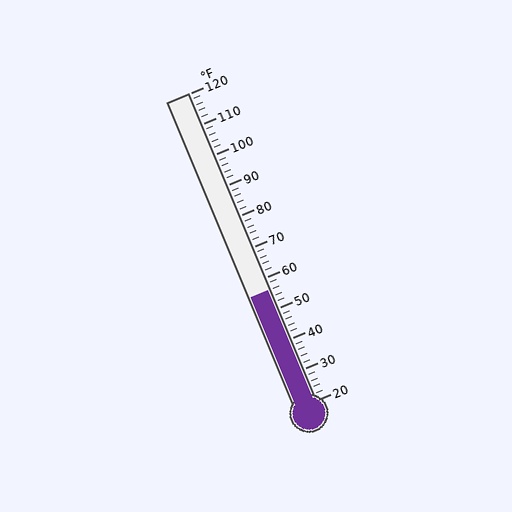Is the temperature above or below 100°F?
The temperature is below 100°F.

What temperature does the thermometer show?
The thermometer shows approximately 56°F.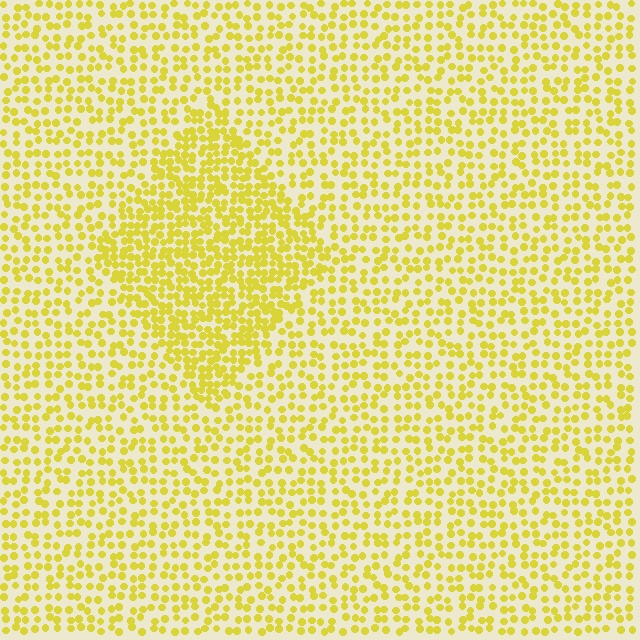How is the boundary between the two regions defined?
The boundary is defined by a change in element density (approximately 1.8x ratio). All elements are the same color, size, and shape.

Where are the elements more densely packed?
The elements are more densely packed inside the diamond boundary.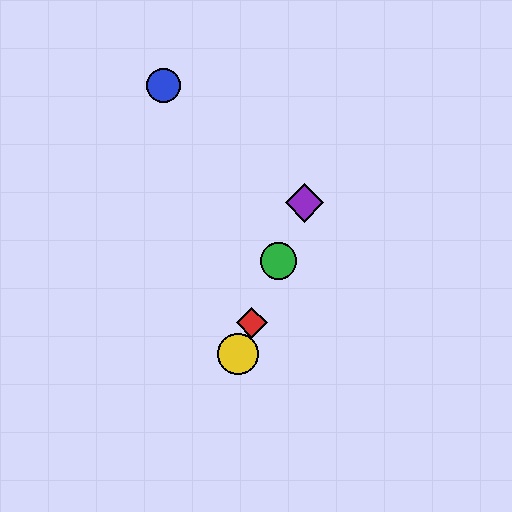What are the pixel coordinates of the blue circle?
The blue circle is at (163, 86).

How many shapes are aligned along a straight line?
4 shapes (the red diamond, the green circle, the yellow circle, the purple diamond) are aligned along a straight line.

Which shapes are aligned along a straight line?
The red diamond, the green circle, the yellow circle, the purple diamond are aligned along a straight line.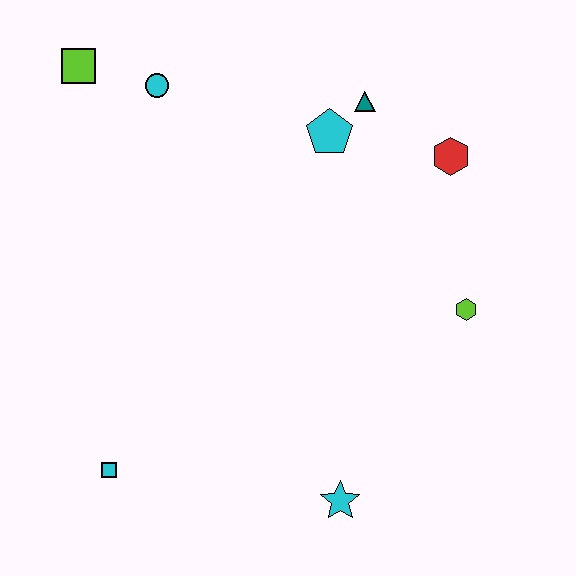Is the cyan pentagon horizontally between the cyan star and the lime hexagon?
No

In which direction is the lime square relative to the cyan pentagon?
The lime square is to the left of the cyan pentagon.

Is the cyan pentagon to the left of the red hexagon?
Yes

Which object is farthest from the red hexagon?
The cyan square is farthest from the red hexagon.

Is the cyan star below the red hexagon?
Yes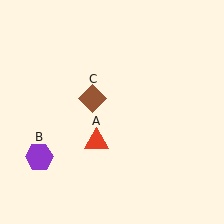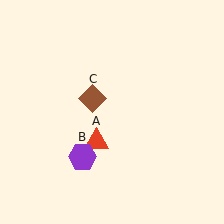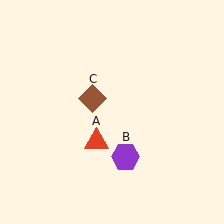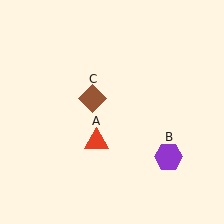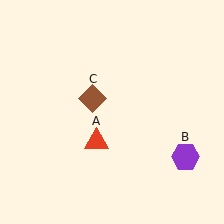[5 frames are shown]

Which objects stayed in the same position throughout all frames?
Red triangle (object A) and brown diamond (object C) remained stationary.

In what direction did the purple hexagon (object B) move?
The purple hexagon (object B) moved right.